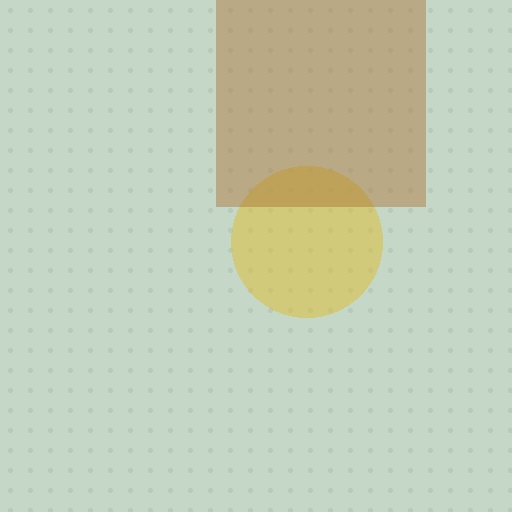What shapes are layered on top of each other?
The layered shapes are: a yellow circle, a brown square.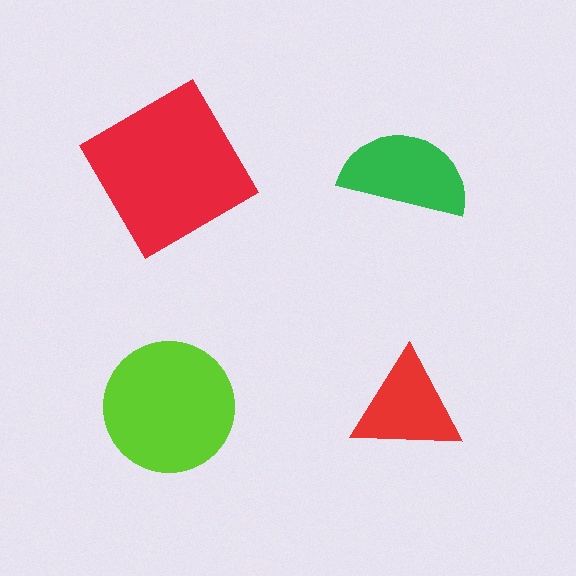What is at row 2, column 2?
A red triangle.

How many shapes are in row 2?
2 shapes.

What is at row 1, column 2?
A green semicircle.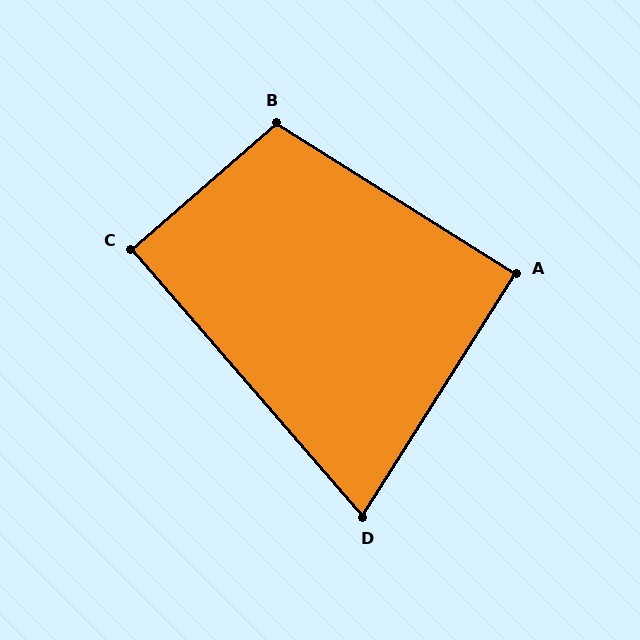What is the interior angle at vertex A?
Approximately 90 degrees (approximately right).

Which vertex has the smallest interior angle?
D, at approximately 73 degrees.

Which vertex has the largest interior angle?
B, at approximately 107 degrees.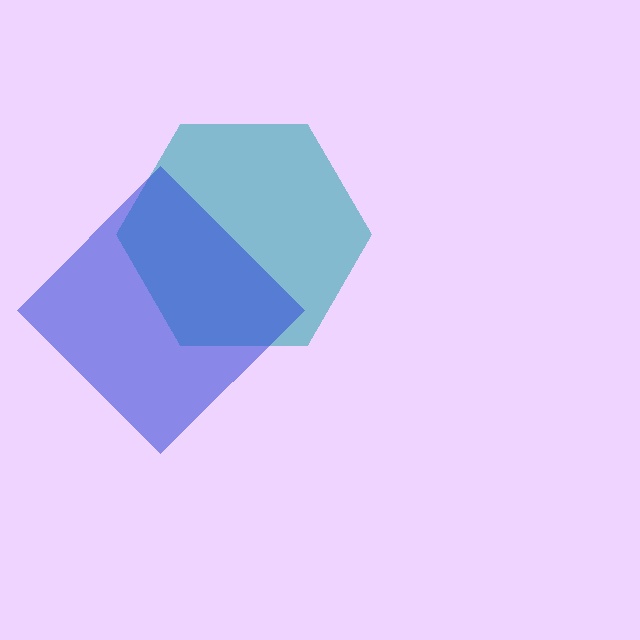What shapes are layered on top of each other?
The layered shapes are: a teal hexagon, a blue diamond.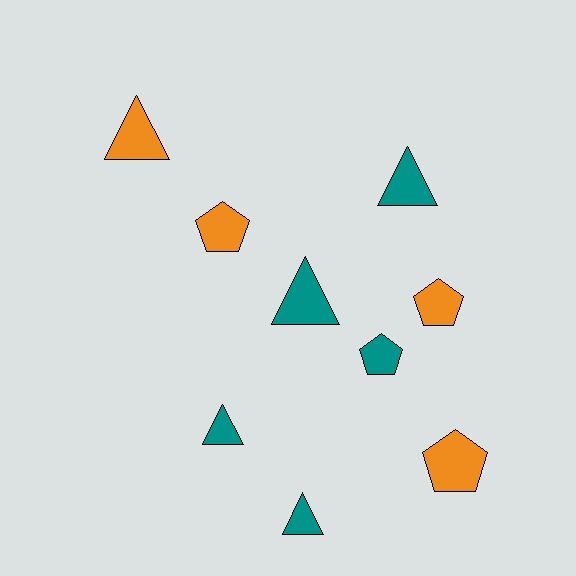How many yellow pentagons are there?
There are no yellow pentagons.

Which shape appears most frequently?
Triangle, with 5 objects.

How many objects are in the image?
There are 9 objects.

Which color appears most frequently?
Teal, with 5 objects.